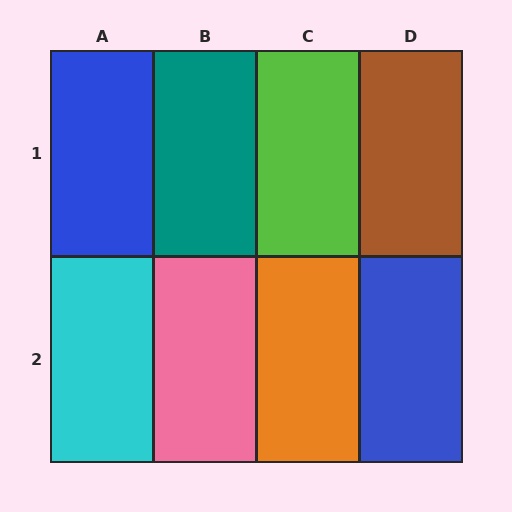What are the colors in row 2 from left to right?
Cyan, pink, orange, blue.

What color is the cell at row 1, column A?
Blue.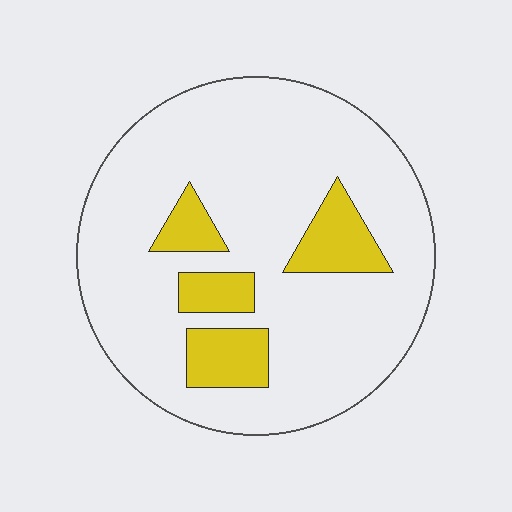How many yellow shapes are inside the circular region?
4.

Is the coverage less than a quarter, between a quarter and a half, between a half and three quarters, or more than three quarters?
Less than a quarter.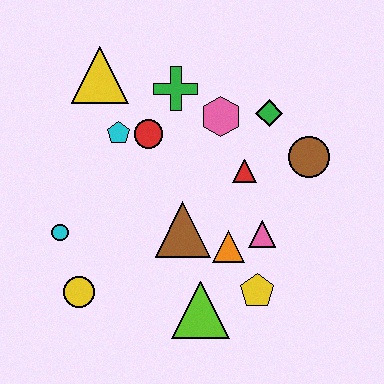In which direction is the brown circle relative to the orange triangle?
The brown circle is above the orange triangle.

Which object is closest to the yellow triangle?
The cyan pentagon is closest to the yellow triangle.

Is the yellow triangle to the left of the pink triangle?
Yes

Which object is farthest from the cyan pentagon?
The yellow pentagon is farthest from the cyan pentagon.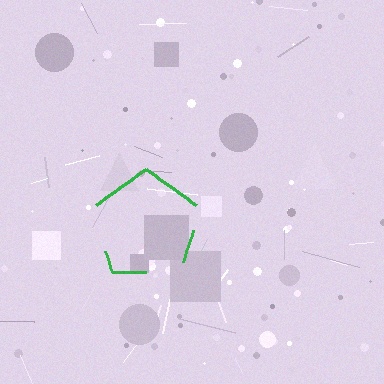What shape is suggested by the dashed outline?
The dashed outline suggests a pentagon.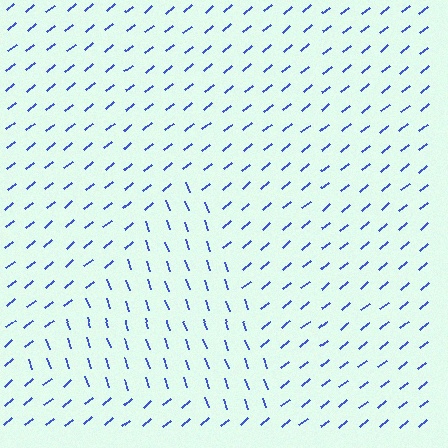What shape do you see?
I see a triangle.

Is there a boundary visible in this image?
Yes, there is a texture boundary formed by a change in line orientation.